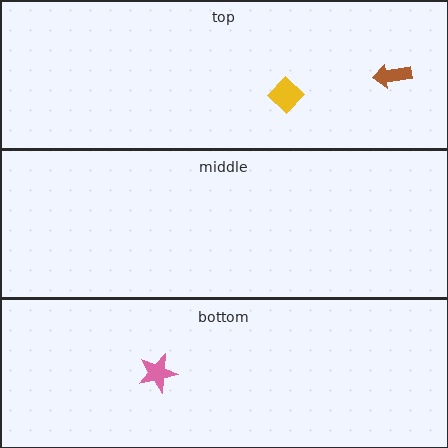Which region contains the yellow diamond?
The top region.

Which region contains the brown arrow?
The top region.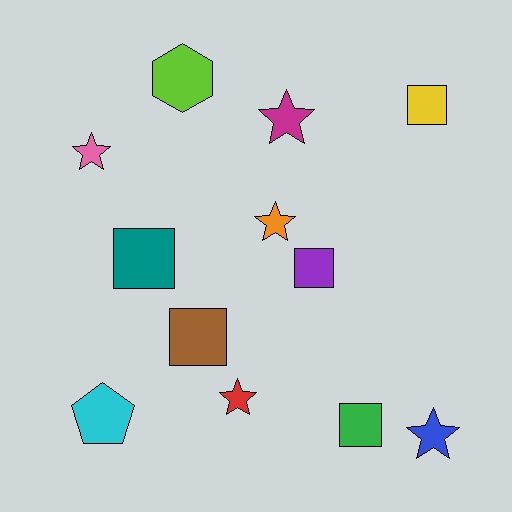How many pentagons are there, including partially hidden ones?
There is 1 pentagon.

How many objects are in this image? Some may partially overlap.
There are 12 objects.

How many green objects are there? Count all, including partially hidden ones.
There is 1 green object.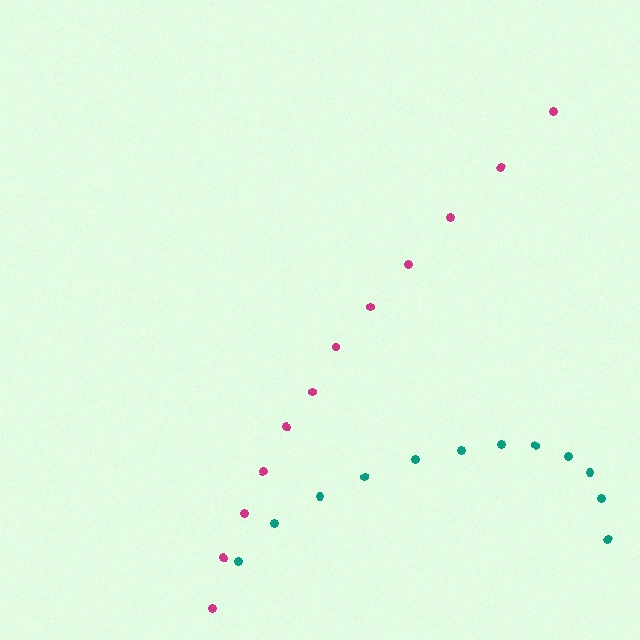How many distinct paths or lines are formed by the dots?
There are 2 distinct paths.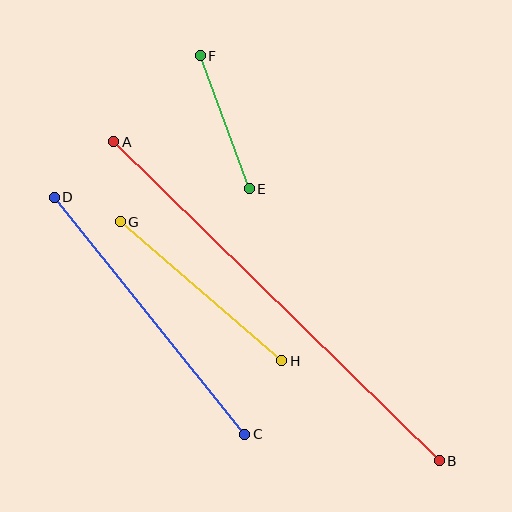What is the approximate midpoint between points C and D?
The midpoint is at approximately (150, 316) pixels.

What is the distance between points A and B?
The distance is approximately 456 pixels.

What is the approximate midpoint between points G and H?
The midpoint is at approximately (201, 291) pixels.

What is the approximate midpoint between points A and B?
The midpoint is at approximately (277, 301) pixels.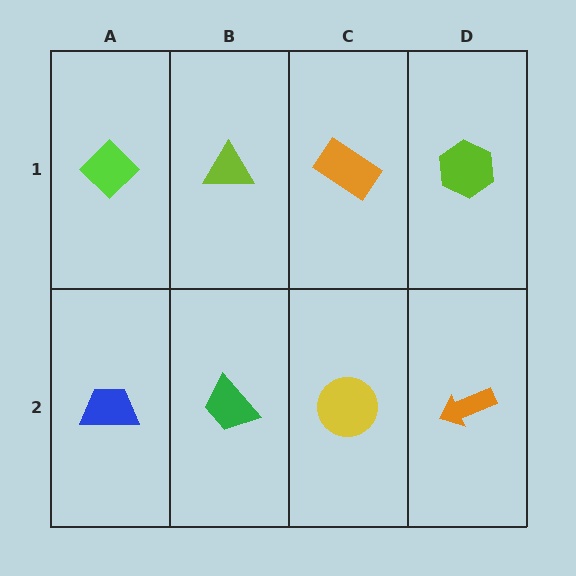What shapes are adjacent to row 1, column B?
A green trapezoid (row 2, column B), a lime diamond (row 1, column A), an orange rectangle (row 1, column C).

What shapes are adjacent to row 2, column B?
A lime triangle (row 1, column B), a blue trapezoid (row 2, column A), a yellow circle (row 2, column C).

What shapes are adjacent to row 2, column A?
A lime diamond (row 1, column A), a green trapezoid (row 2, column B).